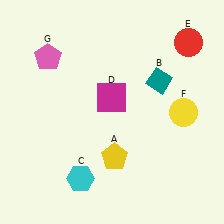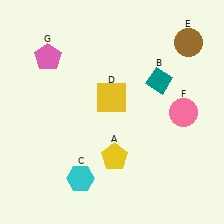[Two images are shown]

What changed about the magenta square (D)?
In Image 1, D is magenta. In Image 2, it changed to yellow.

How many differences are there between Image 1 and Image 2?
There are 3 differences between the two images.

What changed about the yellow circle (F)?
In Image 1, F is yellow. In Image 2, it changed to pink.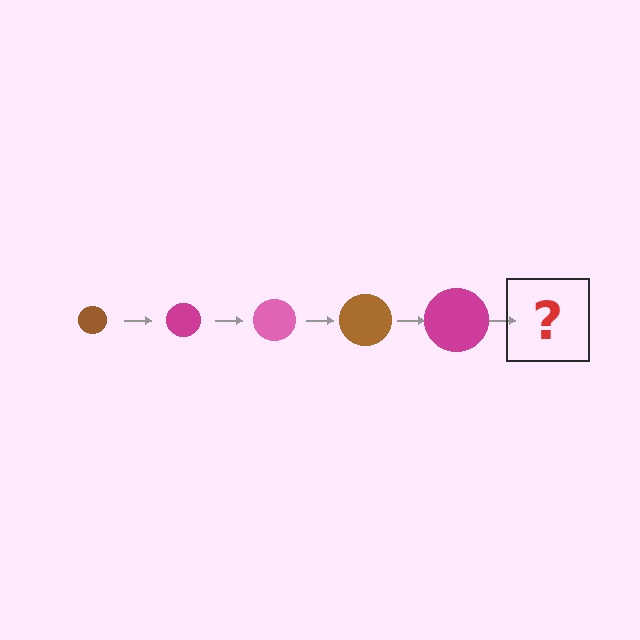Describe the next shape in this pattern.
It should be a pink circle, larger than the previous one.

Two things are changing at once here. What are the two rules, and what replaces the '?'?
The two rules are that the circle grows larger each step and the color cycles through brown, magenta, and pink. The '?' should be a pink circle, larger than the previous one.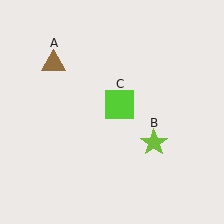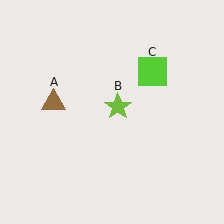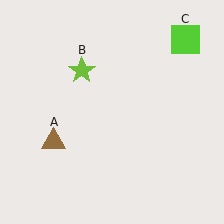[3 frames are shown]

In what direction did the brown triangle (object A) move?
The brown triangle (object A) moved down.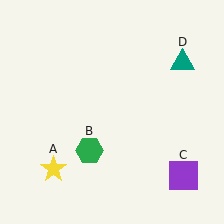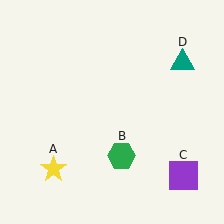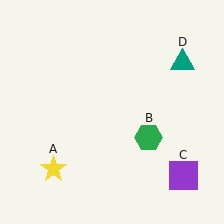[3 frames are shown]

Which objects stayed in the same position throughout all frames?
Yellow star (object A) and purple square (object C) and teal triangle (object D) remained stationary.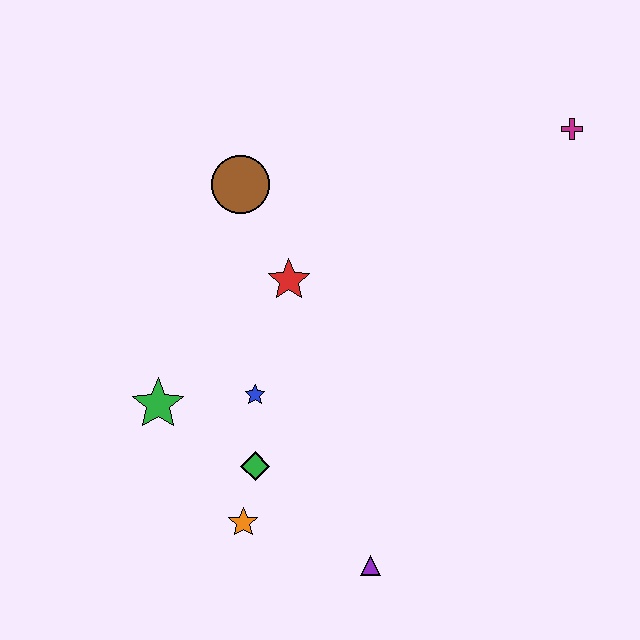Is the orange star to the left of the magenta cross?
Yes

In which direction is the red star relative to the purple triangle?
The red star is above the purple triangle.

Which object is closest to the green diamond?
The orange star is closest to the green diamond.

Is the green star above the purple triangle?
Yes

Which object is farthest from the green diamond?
The magenta cross is farthest from the green diamond.